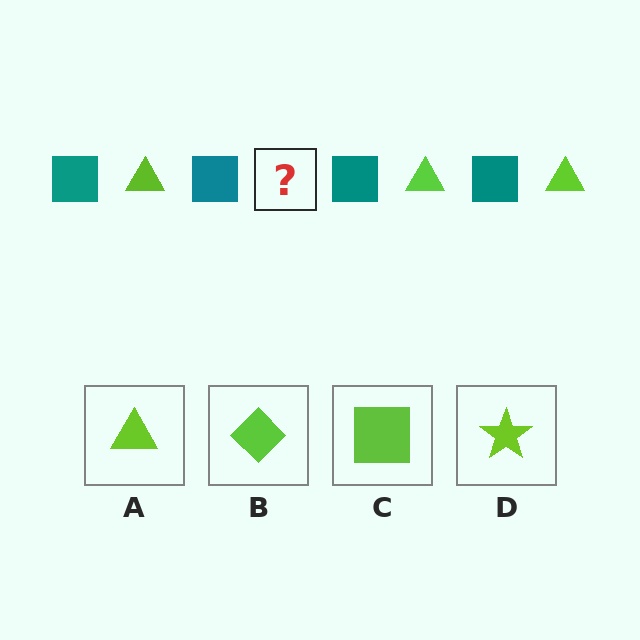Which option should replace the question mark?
Option A.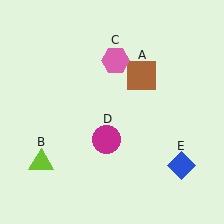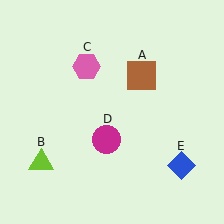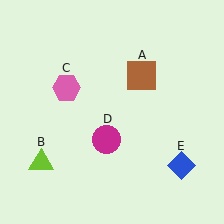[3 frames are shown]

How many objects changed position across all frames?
1 object changed position: pink hexagon (object C).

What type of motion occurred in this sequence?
The pink hexagon (object C) rotated counterclockwise around the center of the scene.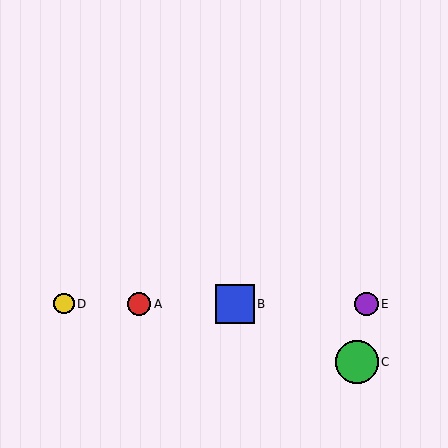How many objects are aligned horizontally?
4 objects (A, B, D, E) are aligned horizontally.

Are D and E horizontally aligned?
Yes, both are at y≈304.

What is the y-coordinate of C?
Object C is at y≈362.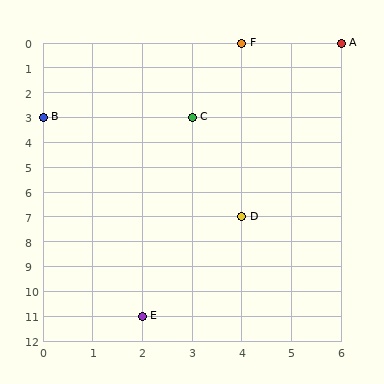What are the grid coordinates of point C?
Point C is at grid coordinates (3, 3).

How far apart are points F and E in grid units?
Points F and E are 2 columns and 11 rows apart (about 11.2 grid units diagonally).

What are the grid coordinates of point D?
Point D is at grid coordinates (4, 7).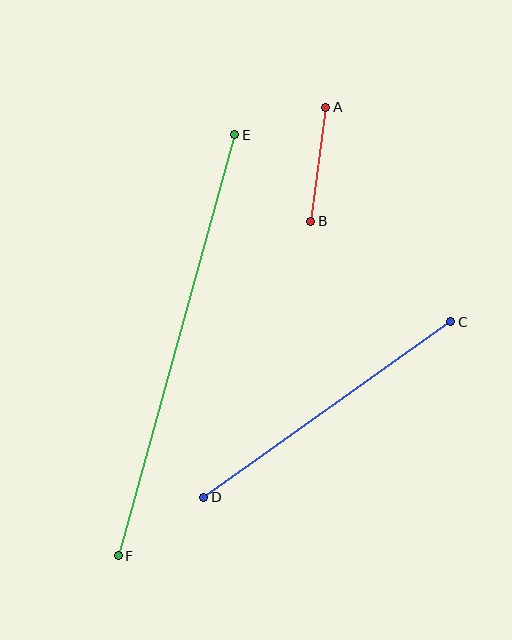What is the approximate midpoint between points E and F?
The midpoint is at approximately (176, 345) pixels.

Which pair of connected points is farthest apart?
Points E and F are farthest apart.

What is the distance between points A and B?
The distance is approximately 115 pixels.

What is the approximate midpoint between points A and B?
The midpoint is at approximately (318, 164) pixels.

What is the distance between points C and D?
The distance is approximately 303 pixels.